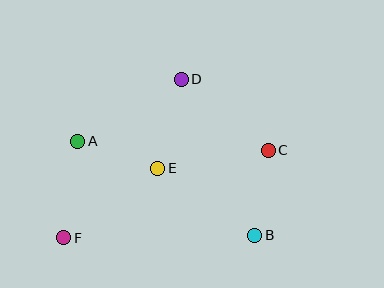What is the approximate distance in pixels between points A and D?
The distance between A and D is approximately 121 pixels.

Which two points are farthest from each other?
Points C and F are farthest from each other.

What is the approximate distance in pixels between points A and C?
The distance between A and C is approximately 190 pixels.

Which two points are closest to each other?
Points A and E are closest to each other.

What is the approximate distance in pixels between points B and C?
The distance between B and C is approximately 86 pixels.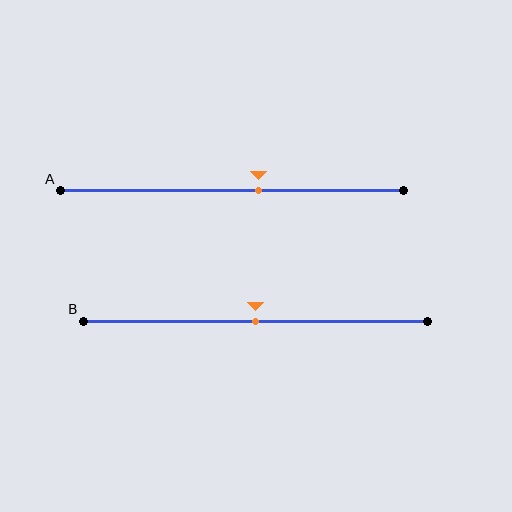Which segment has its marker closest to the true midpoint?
Segment B has its marker closest to the true midpoint.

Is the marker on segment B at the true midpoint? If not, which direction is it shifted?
Yes, the marker on segment B is at the true midpoint.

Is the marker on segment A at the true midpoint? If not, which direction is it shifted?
No, the marker on segment A is shifted to the right by about 8% of the segment length.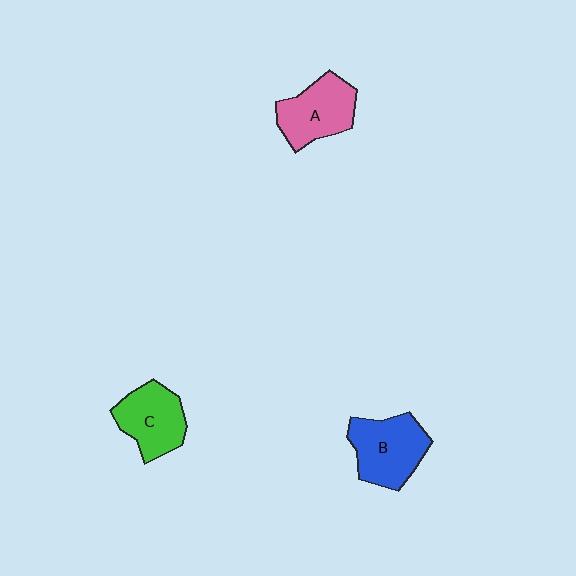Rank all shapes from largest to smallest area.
From largest to smallest: B (blue), A (pink), C (green).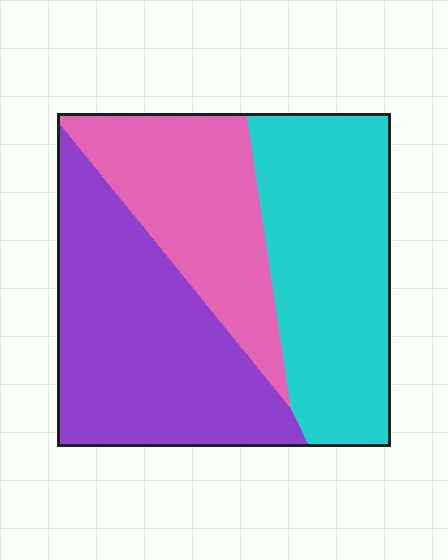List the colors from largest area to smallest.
From largest to smallest: purple, cyan, pink.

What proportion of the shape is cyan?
Cyan covers 36% of the shape.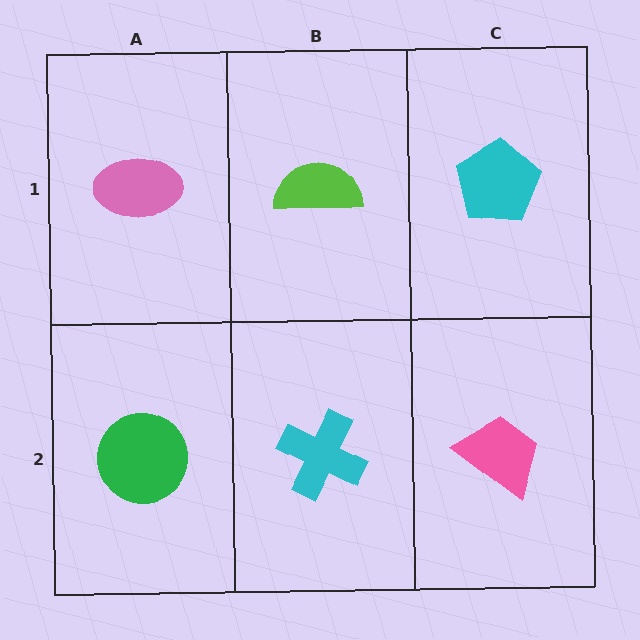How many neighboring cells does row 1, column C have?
2.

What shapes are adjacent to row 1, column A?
A green circle (row 2, column A), a lime semicircle (row 1, column B).